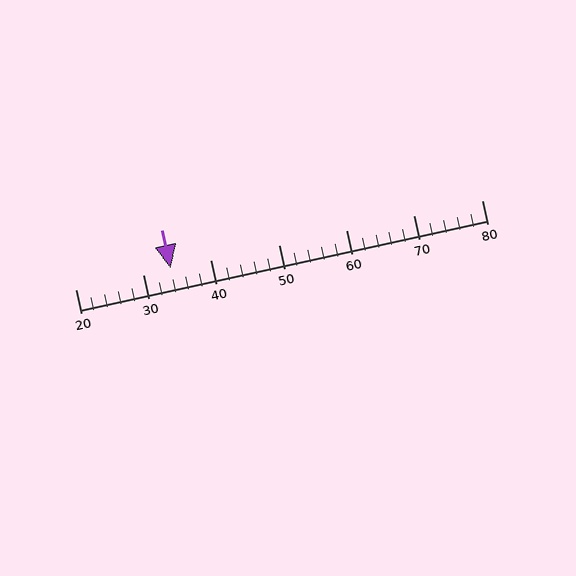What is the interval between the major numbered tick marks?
The major tick marks are spaced 10 units apart.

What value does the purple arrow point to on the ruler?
The purple arrow points to approximately 34.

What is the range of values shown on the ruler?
The ruler shows values from 20 to 80.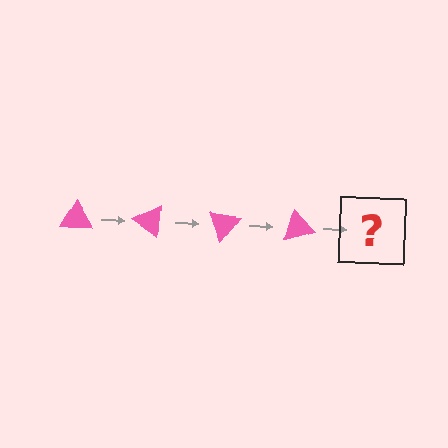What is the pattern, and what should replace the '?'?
The pattern is that the triangle rotates 35 degrees each step. The '?' should be a pink triangle rotated 140 degrees.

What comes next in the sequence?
The next element should be a pink triangle rotated 140 degrees.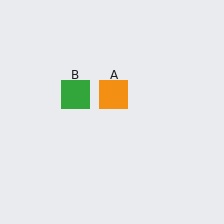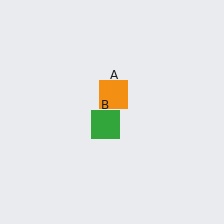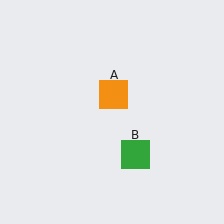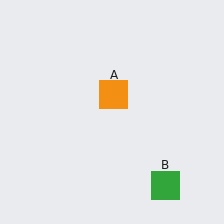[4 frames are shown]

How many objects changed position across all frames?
1 object changed position: green square (object B).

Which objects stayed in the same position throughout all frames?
Orange square (object A) remained stationary.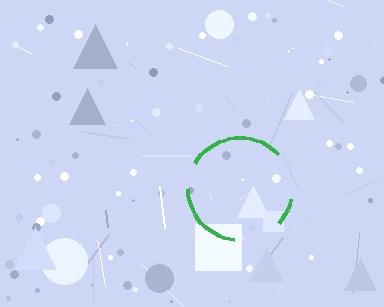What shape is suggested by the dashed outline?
The dashed outline suggests a circle.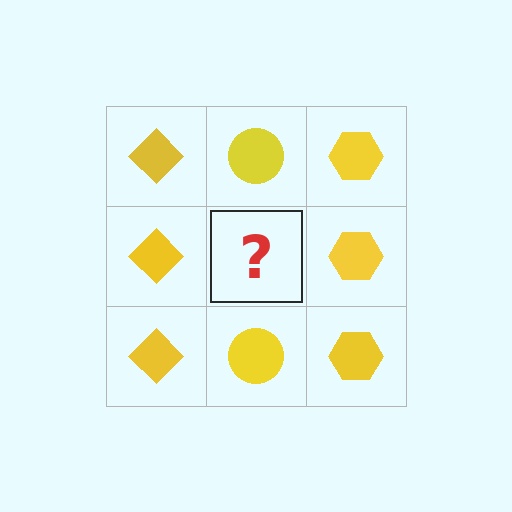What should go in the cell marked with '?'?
The missing cell should contain a yellow circle.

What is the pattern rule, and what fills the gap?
The rule is that each column has a consistent shape. The gap should be filled with a yellow circle.